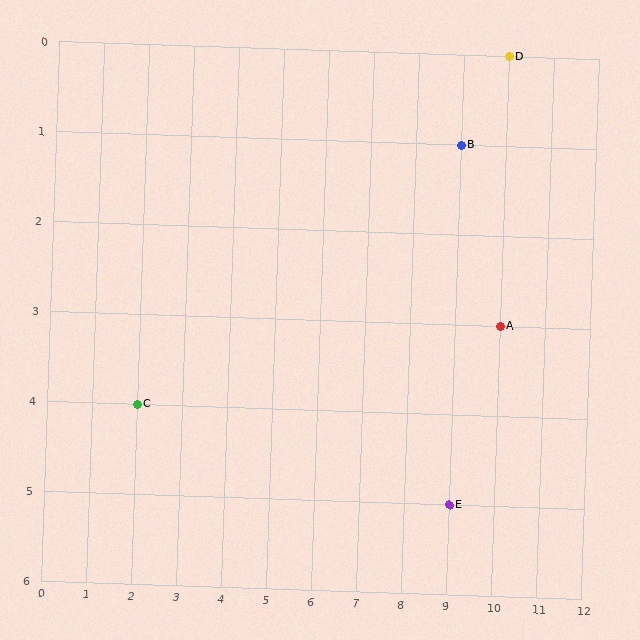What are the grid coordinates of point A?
Point A is at grid coordinates (10, 3).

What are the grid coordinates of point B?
Point B is at grid coordinates (9, 1).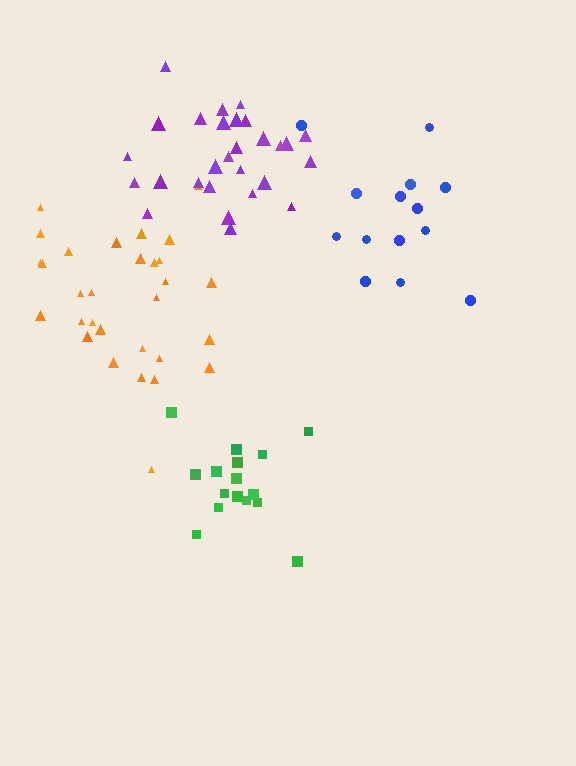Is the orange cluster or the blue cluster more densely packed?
Orange.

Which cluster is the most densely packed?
Purple.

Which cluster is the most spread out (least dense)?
Blue.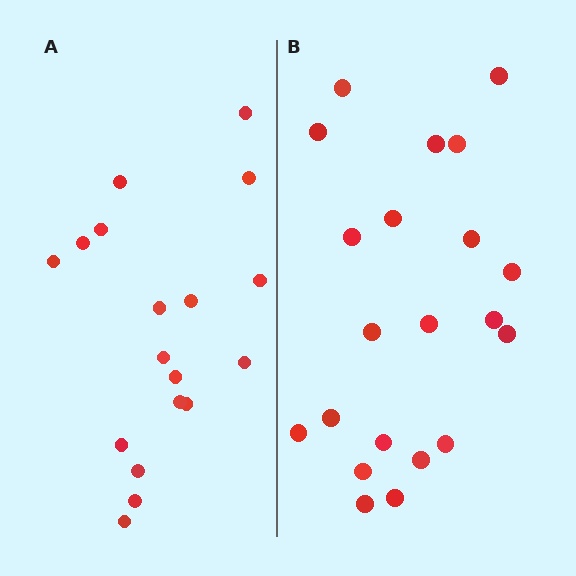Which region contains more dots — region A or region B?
Region B (the right region) has more dots.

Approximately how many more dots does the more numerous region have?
Region B has just a few more — roughly 2 or 3 more dots than region A.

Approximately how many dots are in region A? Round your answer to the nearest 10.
About 20 dots. (The exact count is 18, which rounds to 20.)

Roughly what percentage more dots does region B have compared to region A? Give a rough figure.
About 15% more.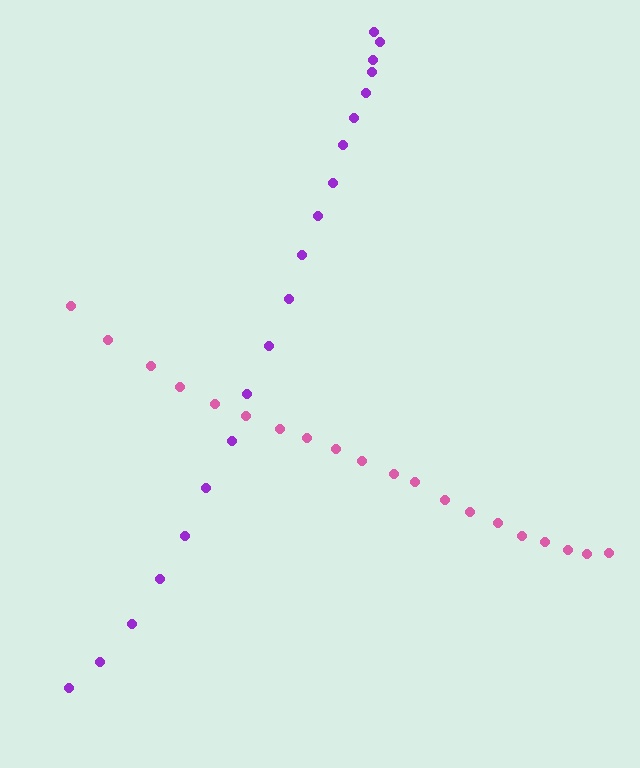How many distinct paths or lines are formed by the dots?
There are 2 distinct paths.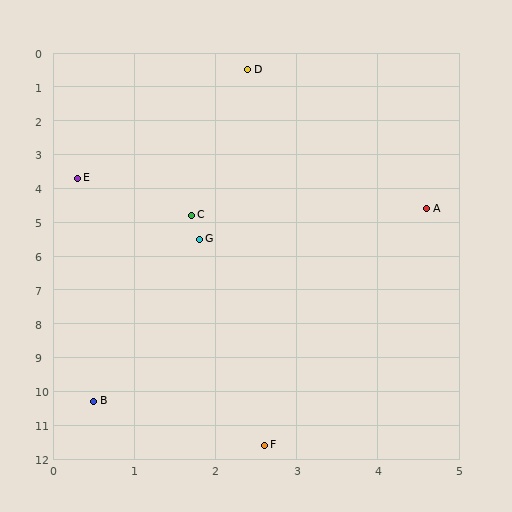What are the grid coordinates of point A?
Point A is at approximately (4.6, 4.6).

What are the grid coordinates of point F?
Point F is at approximately (2.6, 11.6).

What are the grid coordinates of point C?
Point C is at approximately (1.7, 4.8).